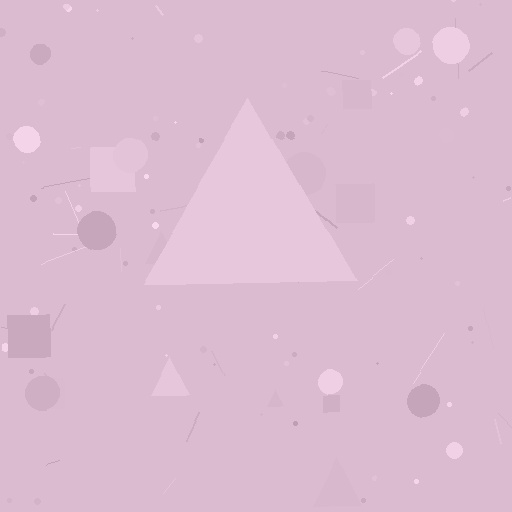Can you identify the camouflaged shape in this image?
The camouflaged shape is a triangle.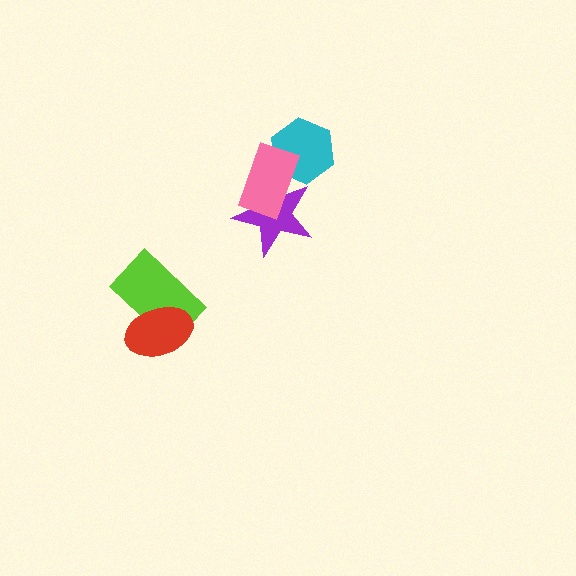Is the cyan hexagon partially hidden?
Yes, it is partially covered by another shape.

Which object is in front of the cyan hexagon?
The pink rectangle is in front of the cyan hexagon.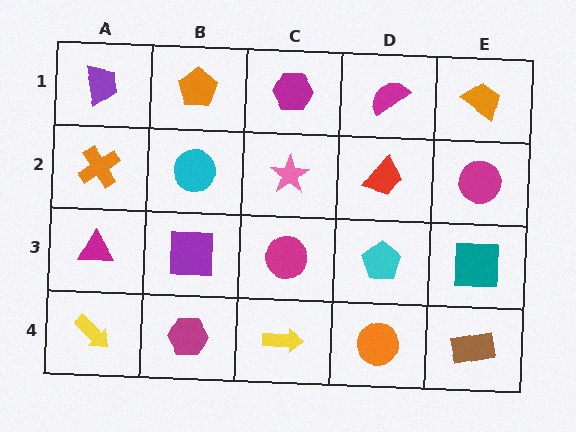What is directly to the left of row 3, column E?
A cyan pentagon.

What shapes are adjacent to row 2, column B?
An orange pentagon (row 1, column B), a purple square (row 3, column B), an orange cross (row 2, column A), a pink star (row 2, column C).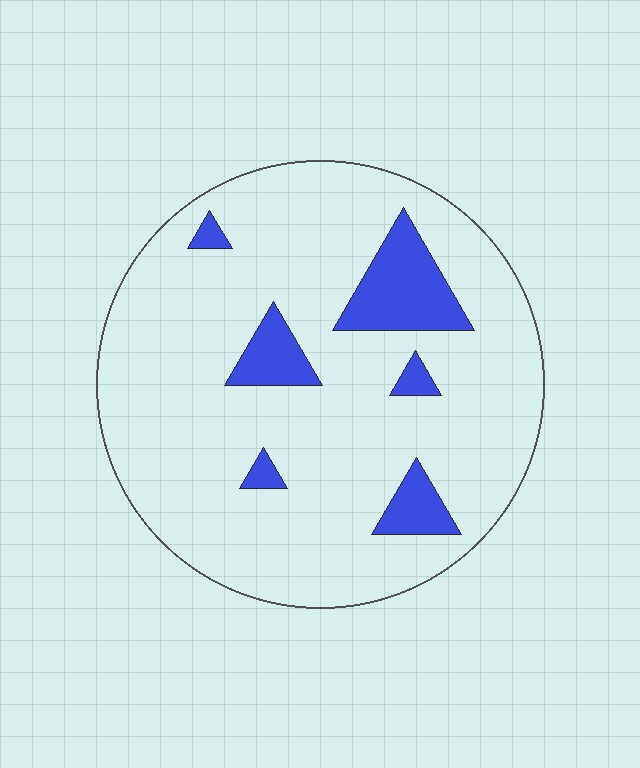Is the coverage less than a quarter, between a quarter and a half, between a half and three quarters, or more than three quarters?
Less than a quarter.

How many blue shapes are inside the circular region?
6.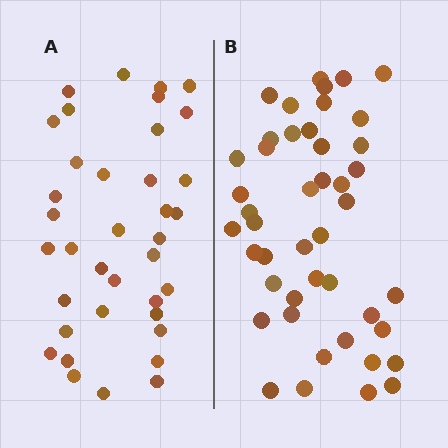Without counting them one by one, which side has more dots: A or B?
Region B (the right region) has more dots.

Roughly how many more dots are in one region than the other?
Region B has roughly 8 or so more dots than region A.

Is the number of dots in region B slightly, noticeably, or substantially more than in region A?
Region B has only slightly more — the two regions are fairly close. The ratio is roughly 1.2 to 1.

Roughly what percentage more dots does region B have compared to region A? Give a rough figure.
About 20% more.